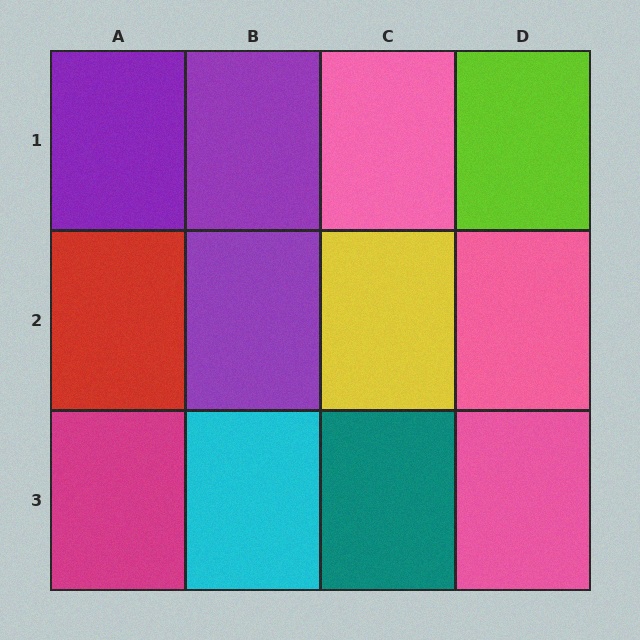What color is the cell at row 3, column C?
Teal.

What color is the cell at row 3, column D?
Pink.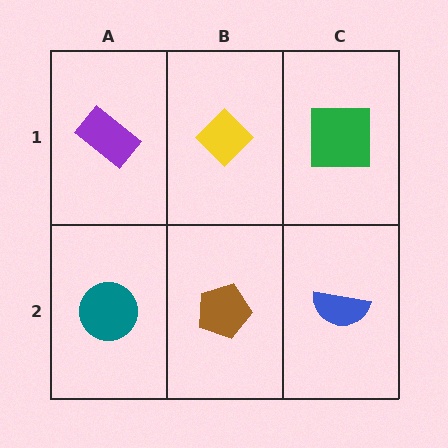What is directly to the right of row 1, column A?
A yellow diamond.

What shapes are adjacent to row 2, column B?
A yellow diamond (row 1, column B), a teal circle (row 2, column A), a blue semicircle (row 2, column C).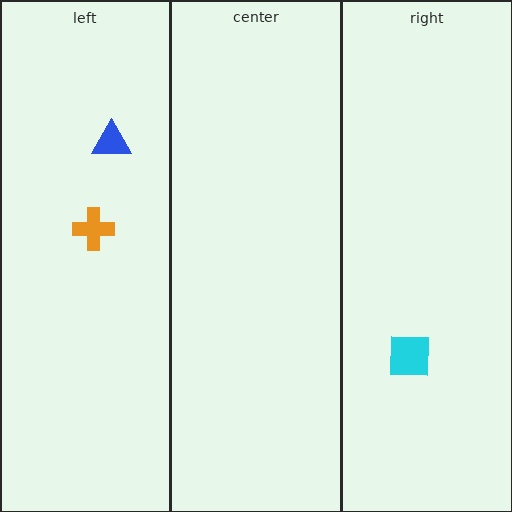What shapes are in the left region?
The orange cross, the blue triangle.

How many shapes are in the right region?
1.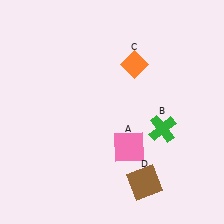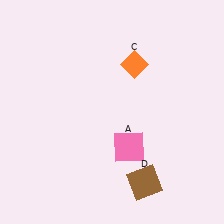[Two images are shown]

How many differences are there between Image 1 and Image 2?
There is 1 difference between the two images.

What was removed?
The green cross (B) was removed in Image 2.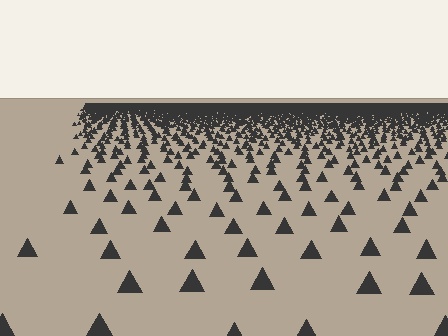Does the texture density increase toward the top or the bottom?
Density increases toward the top.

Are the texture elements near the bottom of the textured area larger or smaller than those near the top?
Larger. Near the bottom, elements are closer to the viewer and appear at a bigger on-screen size.